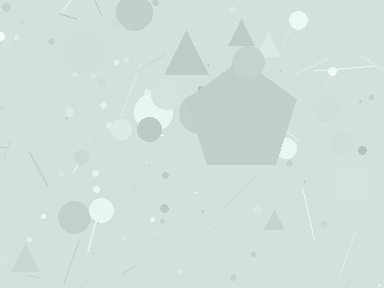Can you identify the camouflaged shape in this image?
The camouflaged shape is a pentagon.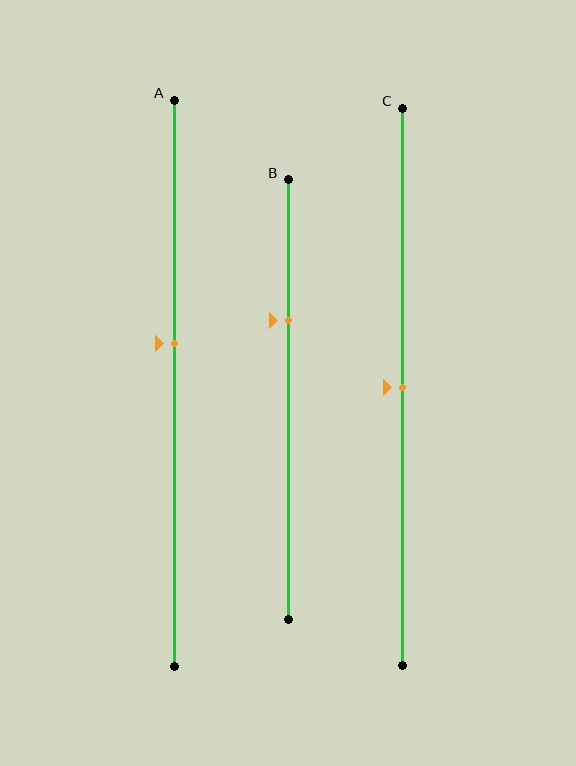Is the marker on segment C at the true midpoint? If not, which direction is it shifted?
Yes, the marker on segment C is at the true midpoint.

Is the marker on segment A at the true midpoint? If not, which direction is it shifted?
No, the marker on segment A is shifted upward by about 7% of the segment length.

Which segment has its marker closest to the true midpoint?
Segment C has its marker closest to the true midpoint.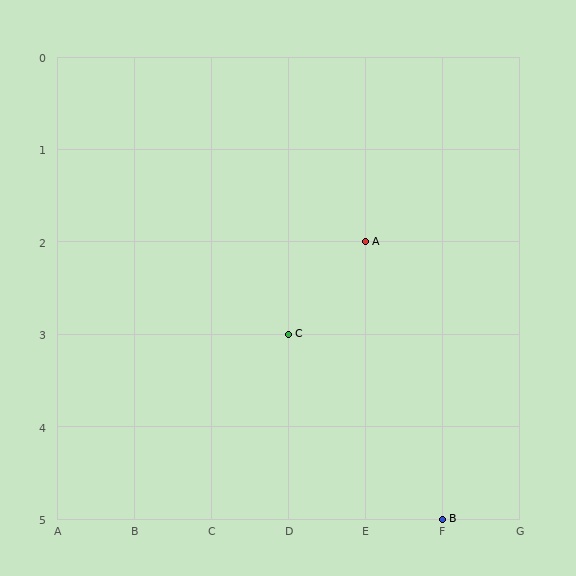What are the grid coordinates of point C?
Point C is at grid coordinates (D, 3).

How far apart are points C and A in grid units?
Points C and A are 1 column and 1 row apart (about 1.4 grid units diagonally).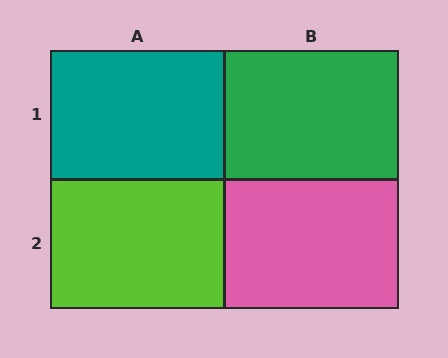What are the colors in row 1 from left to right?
Teal, green.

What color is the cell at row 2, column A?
Lime.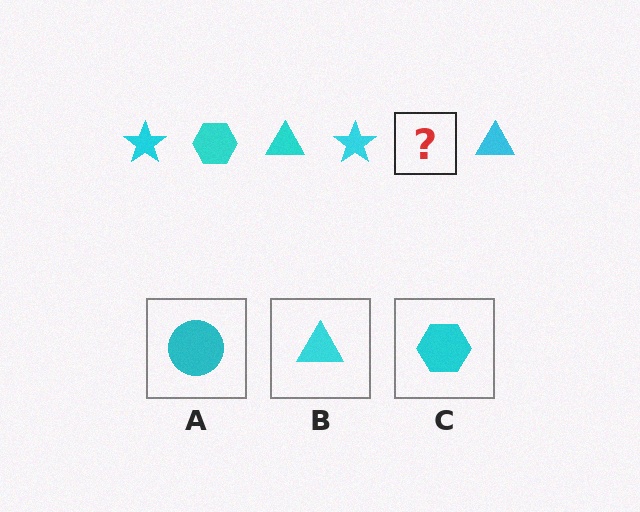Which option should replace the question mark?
Option C.